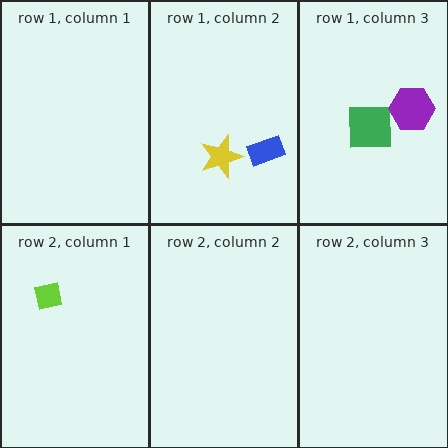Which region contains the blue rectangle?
The row 1, column 2 region.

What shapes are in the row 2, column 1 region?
The lime square.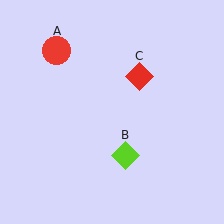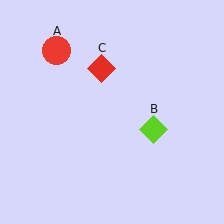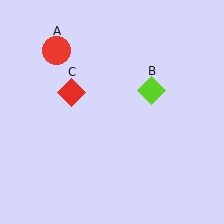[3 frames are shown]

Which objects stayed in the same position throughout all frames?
Red circle (object A) remained stationary.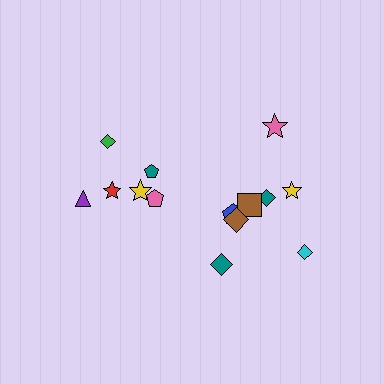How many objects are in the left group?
There are 6 objects.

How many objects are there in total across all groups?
There are 14 objects.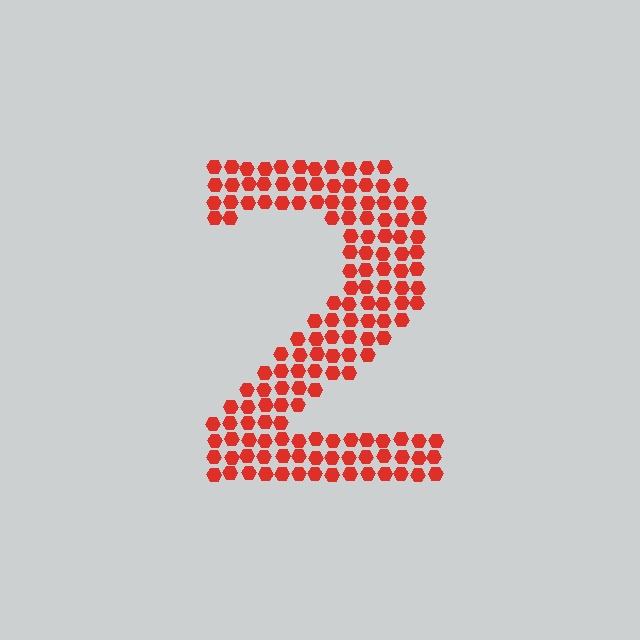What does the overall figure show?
The overall figure shows the digit 2.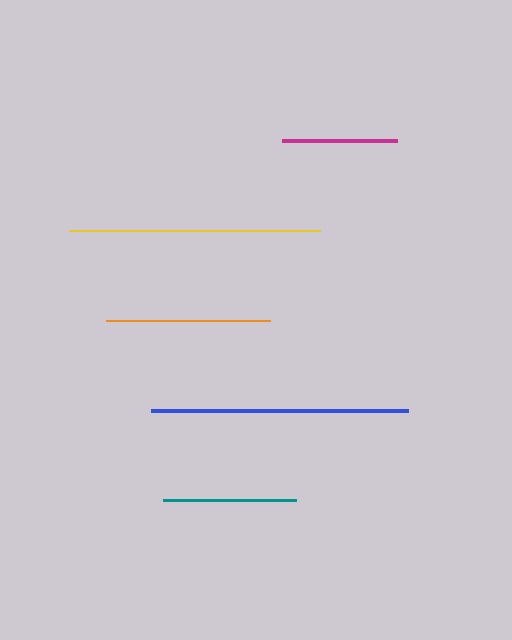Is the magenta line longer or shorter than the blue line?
The blue line is longer than the magenta line.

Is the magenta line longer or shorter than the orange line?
The orange line is longer than the magenta line.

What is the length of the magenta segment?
The magenta segment is approximately 115 pixels long.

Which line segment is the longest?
The blue line is the longest at approximately 258 pixels.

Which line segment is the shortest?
The magenta line is the shortest at approximately 115 pixels.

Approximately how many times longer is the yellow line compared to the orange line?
The yellow line is approximately 1.5 times the length of the orange line.